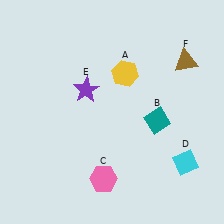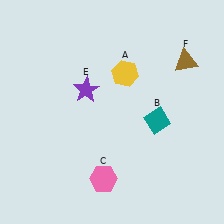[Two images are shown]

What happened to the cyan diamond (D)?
The cyan diamond (D) was removed in Image 2. It was in the bottom-right area of Image 1.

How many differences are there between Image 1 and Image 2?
There is 1 difference between the two images.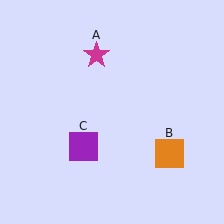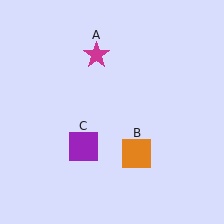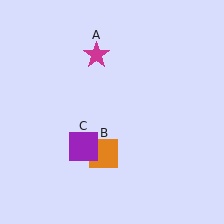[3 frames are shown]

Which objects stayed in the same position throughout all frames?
Magenta star (object A) and purple square (object C) remained stationary.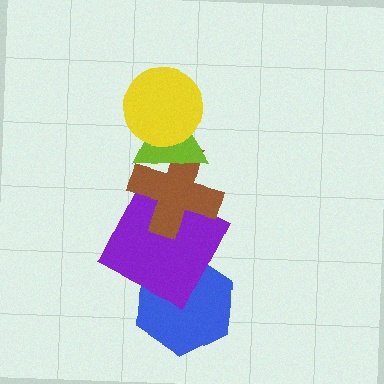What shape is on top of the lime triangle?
The yellow circle is on top of the lime triangle.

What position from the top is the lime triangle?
The lime triangle is 2nd from the top.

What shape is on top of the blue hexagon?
The purple square is on top of the blue hexagon.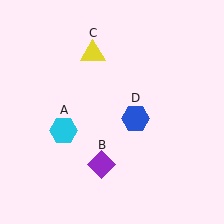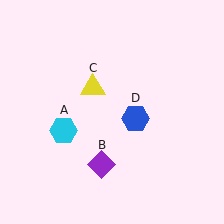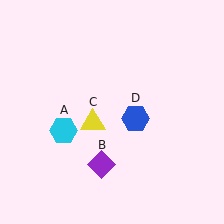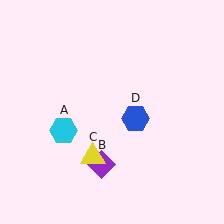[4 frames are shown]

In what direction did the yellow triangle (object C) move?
The yellow triangle (object C) moved down.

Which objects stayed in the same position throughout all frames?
Cyan hexagon (object A) and purple diamond (object B) and blue hexagon (object D) remained stationary.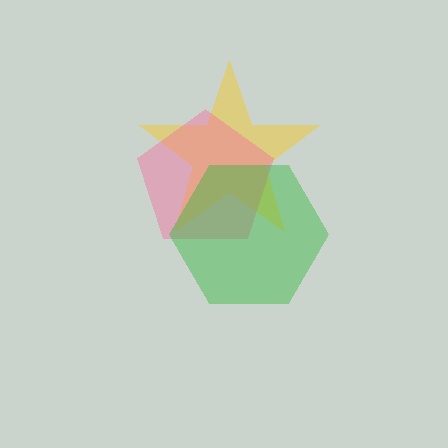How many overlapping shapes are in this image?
There are 3 overlapping shapes in the image.